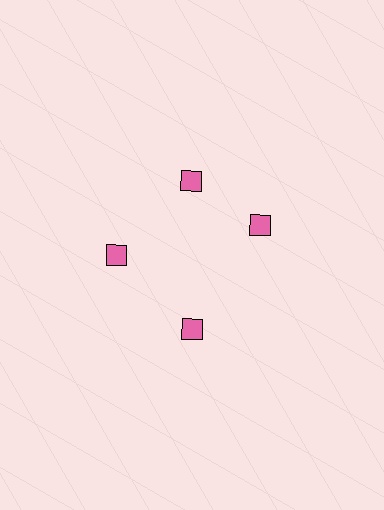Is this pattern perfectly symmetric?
No. The 4 pink diamonds are arranged in a ring, but one element near the 3 o'clock position is rotated out of alignment along the ring, breaking the 4-fold rotational symmetry.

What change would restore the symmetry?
The symmetry would be restored by rotating it back into even spacing with its neighbors so that all 4 diamonds sit at equal angles and equal distance from the center.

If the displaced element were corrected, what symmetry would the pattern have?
It would have 4-fold rotational symmetry — the pattern would map onto itself every 90 degrees.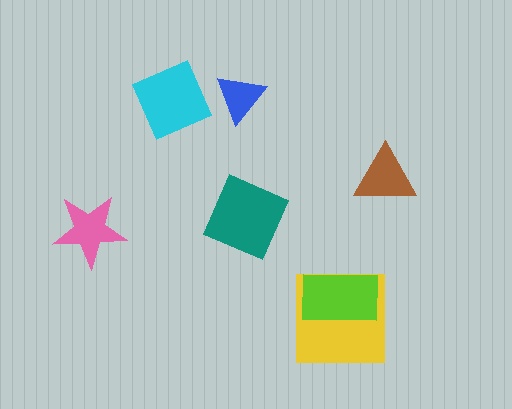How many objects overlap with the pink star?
0 objects overlap with the pink star.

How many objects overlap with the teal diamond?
0 objects overlap with the teal diamond.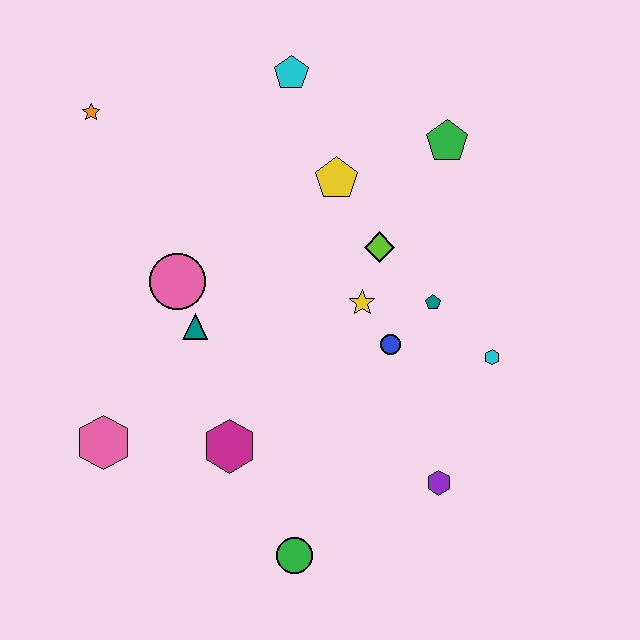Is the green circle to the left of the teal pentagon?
Yes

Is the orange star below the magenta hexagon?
No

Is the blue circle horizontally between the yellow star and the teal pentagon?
Yes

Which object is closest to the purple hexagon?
The cyan hexagon is closest to the purple hexagon.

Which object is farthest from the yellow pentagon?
The green circle is farthest from the yellow pentagon.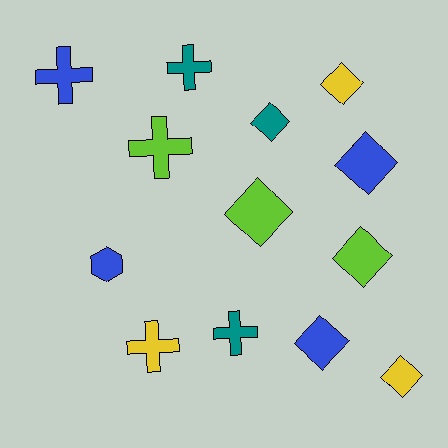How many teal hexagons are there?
There are no teal hexagons.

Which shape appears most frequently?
Diamond, with 7 objects.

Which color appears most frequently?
Blue, with 4 objects.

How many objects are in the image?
There are 13 objects.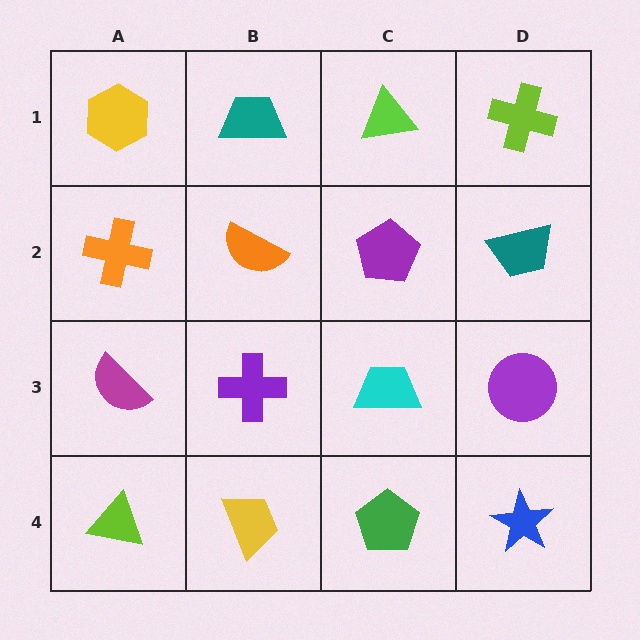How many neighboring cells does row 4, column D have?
2.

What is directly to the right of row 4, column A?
A yellow trapezoid.